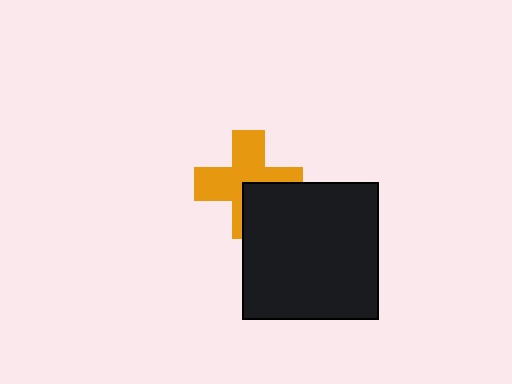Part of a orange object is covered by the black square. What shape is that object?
It is a cross.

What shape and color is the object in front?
The object in front is a black square.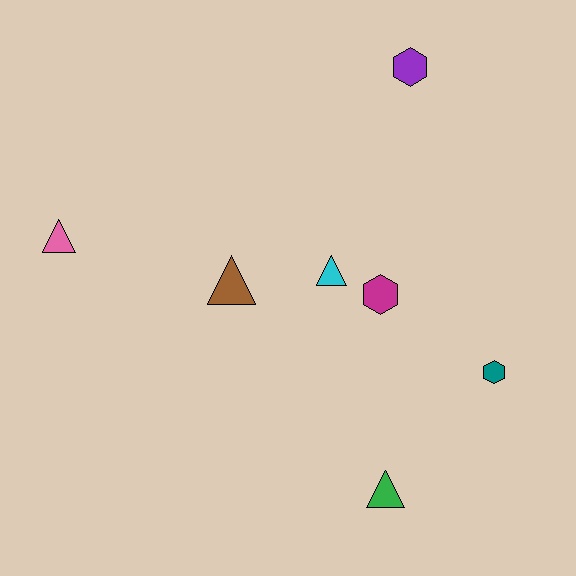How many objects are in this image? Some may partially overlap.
There are 7 objects.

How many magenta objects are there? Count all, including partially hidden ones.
There is 1 magenta object.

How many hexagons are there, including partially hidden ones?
There are 3 hexagons.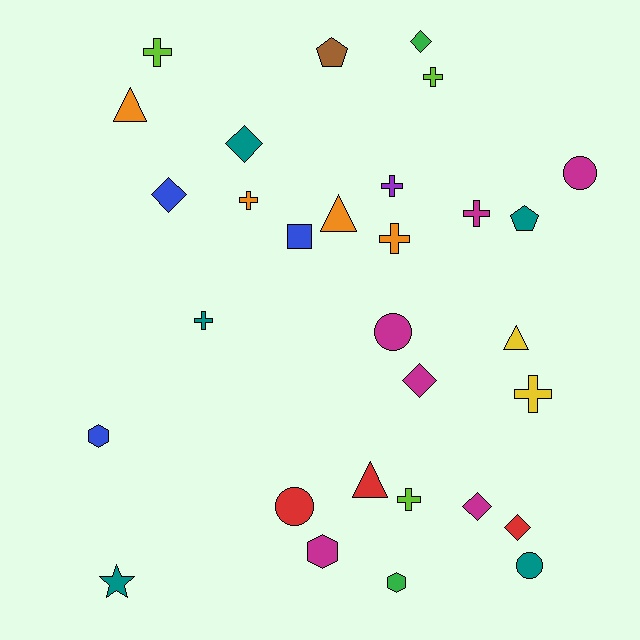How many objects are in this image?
There are 30 objects.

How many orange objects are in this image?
There are 4 orange objects.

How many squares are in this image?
There is 1 square.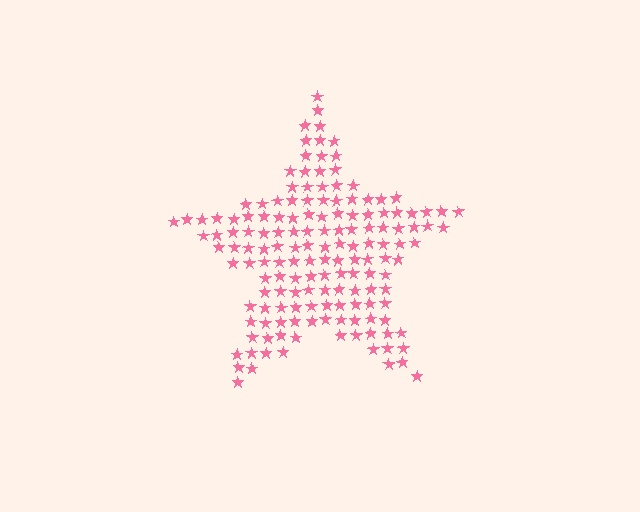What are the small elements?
The small elements are stars.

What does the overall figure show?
The overall figure shows a star.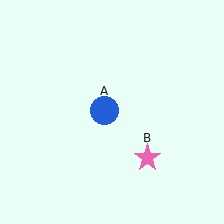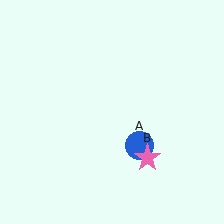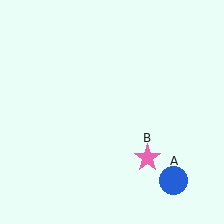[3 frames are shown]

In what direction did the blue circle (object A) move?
The blue circle (object A) moved down and to the right.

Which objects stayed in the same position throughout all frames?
Pink star (object B) remained stationary.